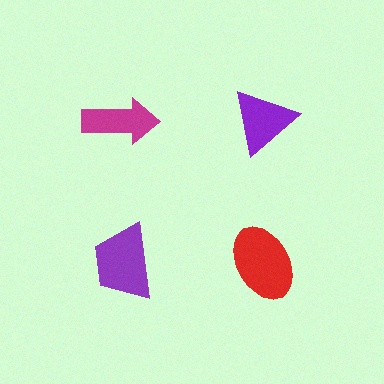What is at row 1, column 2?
A purple triangle.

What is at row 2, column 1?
A purple trapezoid.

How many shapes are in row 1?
2 shapes.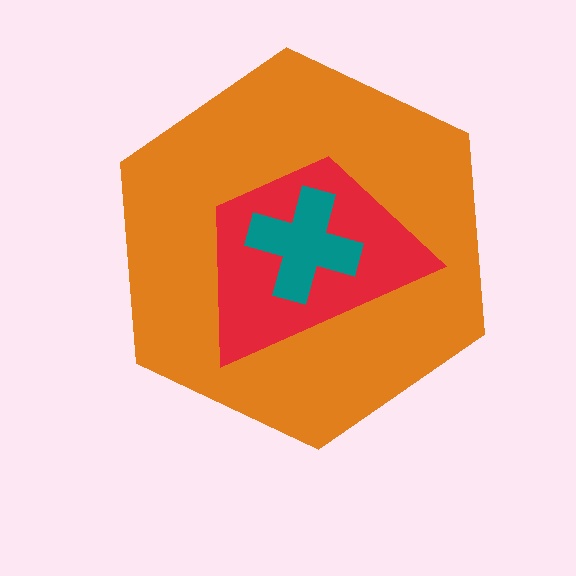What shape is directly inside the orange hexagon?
The red trapezoid.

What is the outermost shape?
The orange hexagon.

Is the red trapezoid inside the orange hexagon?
Yes.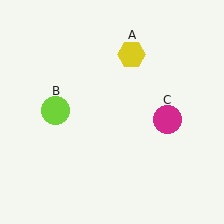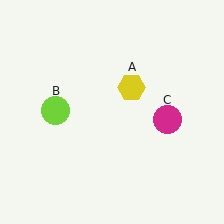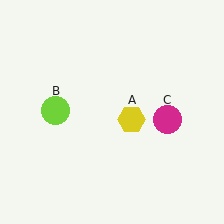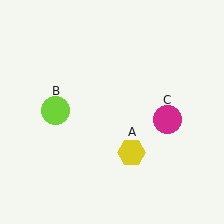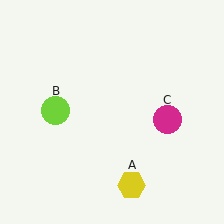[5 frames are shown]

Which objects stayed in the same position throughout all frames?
Lime circle (object B) and magenta circle (object C) remained stationary.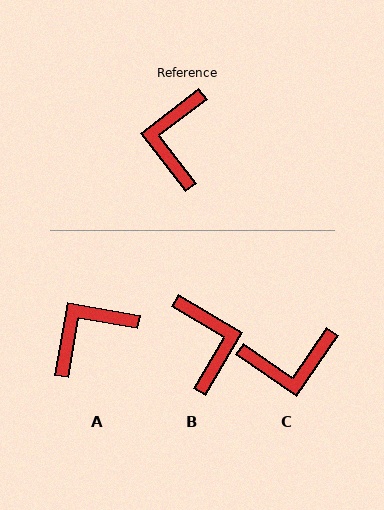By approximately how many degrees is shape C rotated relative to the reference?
Approximately 108 degrees counter-clockwise.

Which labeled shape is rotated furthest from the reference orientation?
B, about 158 degrees away.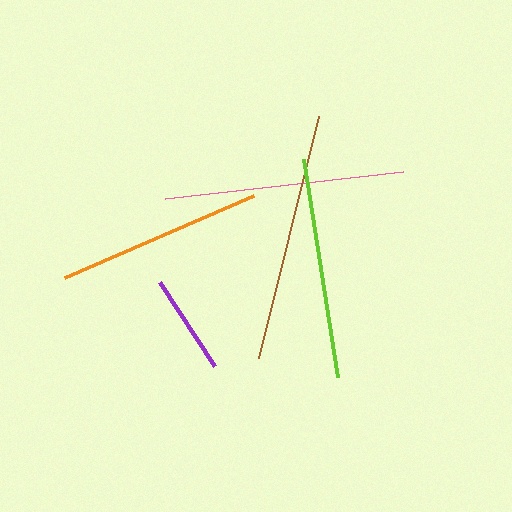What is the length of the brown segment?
The brown segment is approximately 249 pixels long.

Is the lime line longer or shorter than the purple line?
The lime line is longer than the purple line.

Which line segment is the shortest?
The purple line is the shortest at approximately 100 pixels.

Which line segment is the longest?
The brown line is the longest at approximately 249 pixels.